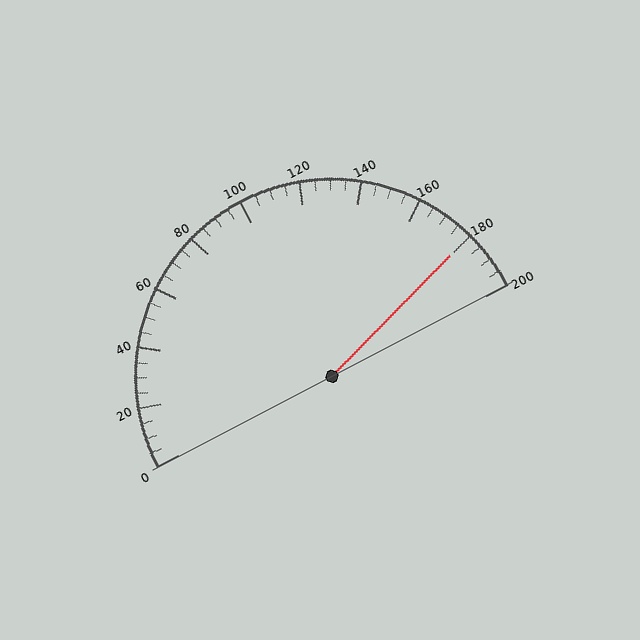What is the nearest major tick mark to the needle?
The nearest major tick mark is 180.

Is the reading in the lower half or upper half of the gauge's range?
The reading is in the upper half of the range (0 to 200).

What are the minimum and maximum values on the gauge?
The gauge ranges from 0 to 200.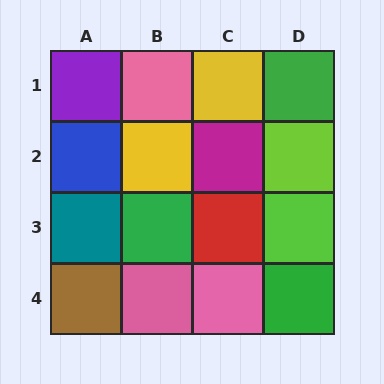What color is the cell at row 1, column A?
Purple.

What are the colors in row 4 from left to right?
Brown, pink, pink, green.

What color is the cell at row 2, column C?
Magenta.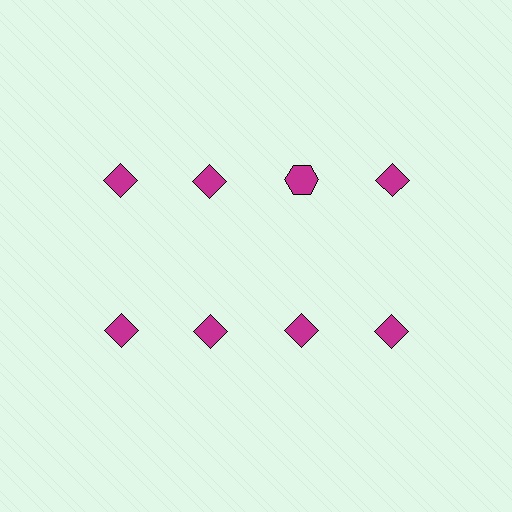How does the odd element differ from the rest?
It has a different shape: hexagon instead of diamond.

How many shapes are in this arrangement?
There are 8 shapes arranged in a grid pattern.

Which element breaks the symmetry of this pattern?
The magenta hexagon in the top row, center column breaks the symmetry. All other shapes are magenta diamonds.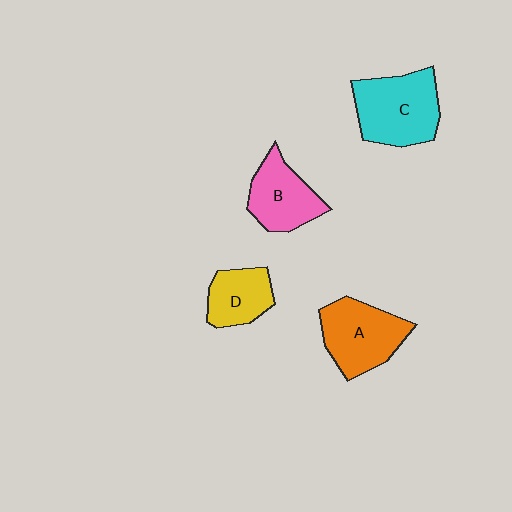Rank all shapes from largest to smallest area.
From largest to smallest: C (cyan), A (orange), B (pink), D (yellow).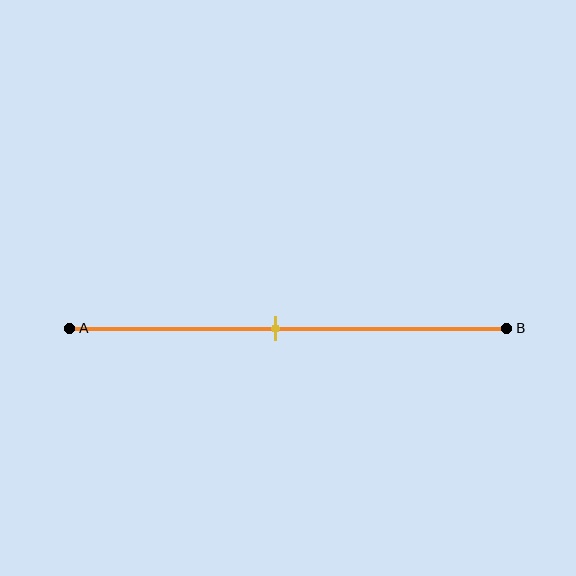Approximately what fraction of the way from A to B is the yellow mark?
The yellow mark is approximately 45% of the way from A to B.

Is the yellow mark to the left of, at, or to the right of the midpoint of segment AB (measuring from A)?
The yellow mark is approximately at the midpoint of segment AB.